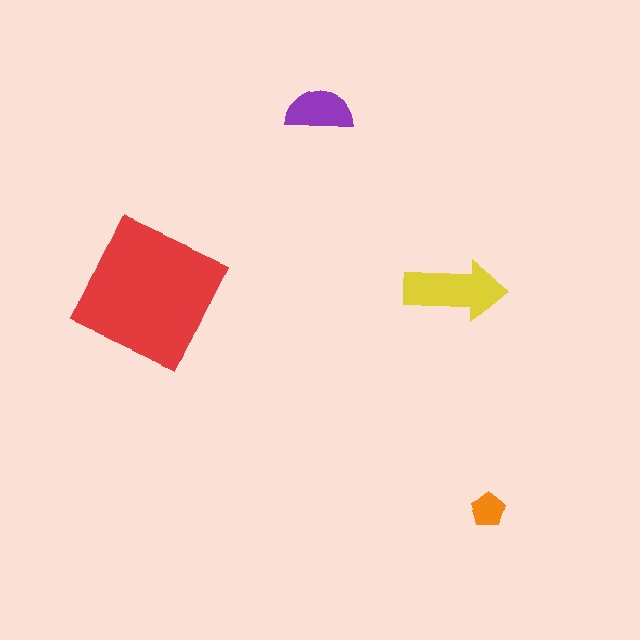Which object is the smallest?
The orange pentagon.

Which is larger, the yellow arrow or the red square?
The red square.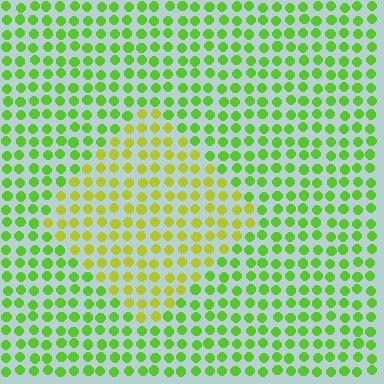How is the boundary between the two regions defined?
The boundary is defined purely by a slight shift in hue (about 36 degrees). Spacing, size, and orientation are identical on both sides.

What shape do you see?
I see a diamond.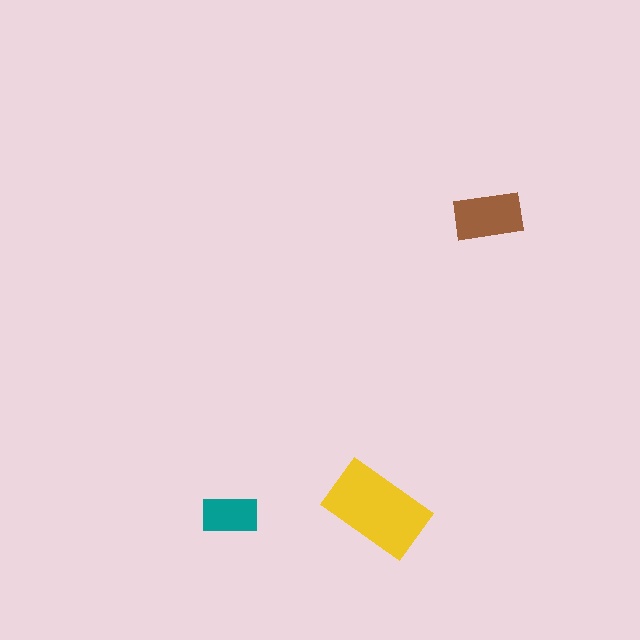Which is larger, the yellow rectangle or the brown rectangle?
The yellow one.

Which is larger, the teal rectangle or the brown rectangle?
The brown one.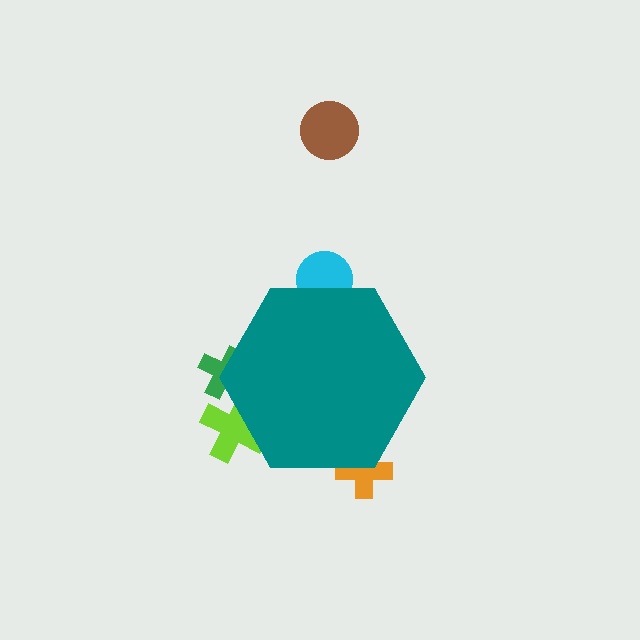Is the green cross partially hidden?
Yes, the green cross is partially hidden behind the teal hexagon.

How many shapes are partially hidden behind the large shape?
4 shapes are partially hidden.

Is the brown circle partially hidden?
No, the brown circle is fully visible.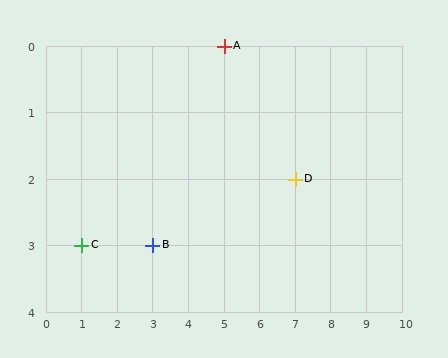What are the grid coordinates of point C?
Point C is at grid coordinates (1, 3).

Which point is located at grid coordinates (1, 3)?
Point C is at (1, 3).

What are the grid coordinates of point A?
Point A is at grid coordinates (5, 0).